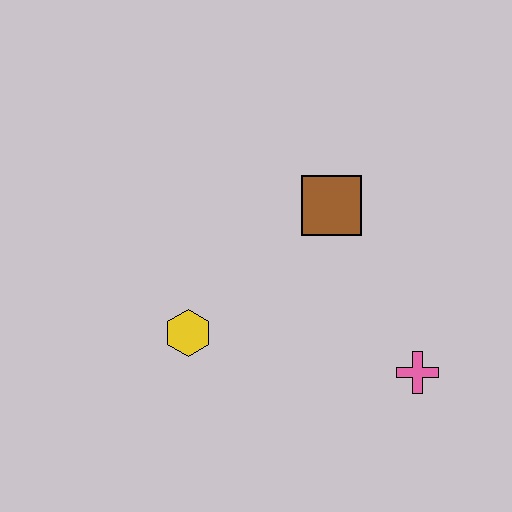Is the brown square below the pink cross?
No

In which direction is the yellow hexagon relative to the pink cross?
The yellow hexagon is to the left of the pink cross.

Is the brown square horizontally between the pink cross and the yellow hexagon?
Yes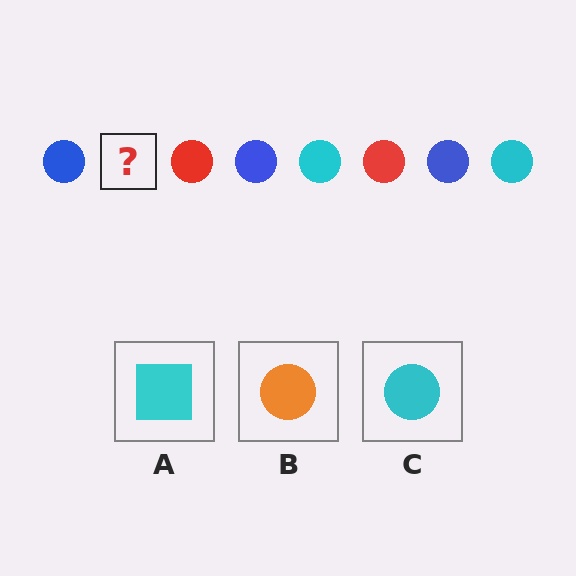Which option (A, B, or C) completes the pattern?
C.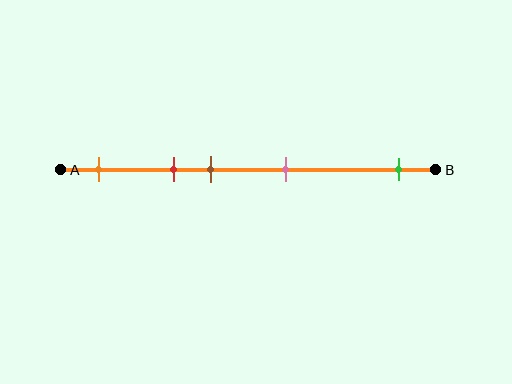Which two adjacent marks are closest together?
The red and brown marks are the closest adjacent pair.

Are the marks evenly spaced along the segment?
No, the marks are not evenly spaced.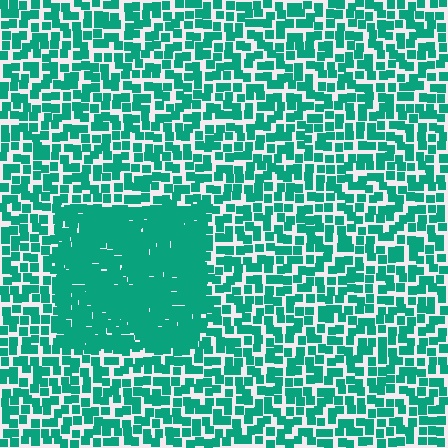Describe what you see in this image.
The image contains small teal elements arranged at two different densities. A rectangle-shaped region is visible where the elements are more densely packed than the surrounding area.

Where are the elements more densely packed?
The elements are more densely packed inside the rectangle boundary.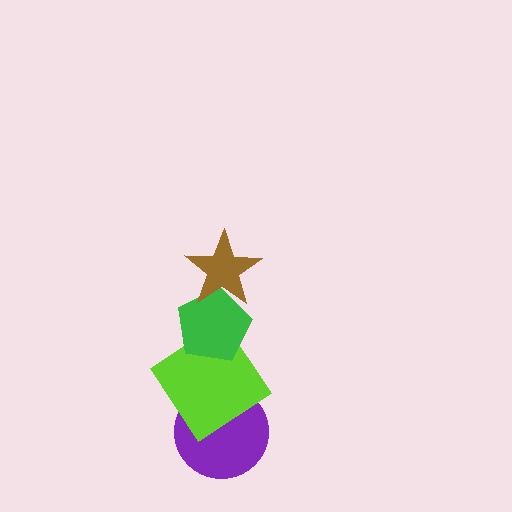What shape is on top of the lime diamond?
The green pentagon is on top of the lime diamond.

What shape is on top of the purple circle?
The lime diamond is on top of the purple circle.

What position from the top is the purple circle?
The purple circle is 4th from the top.